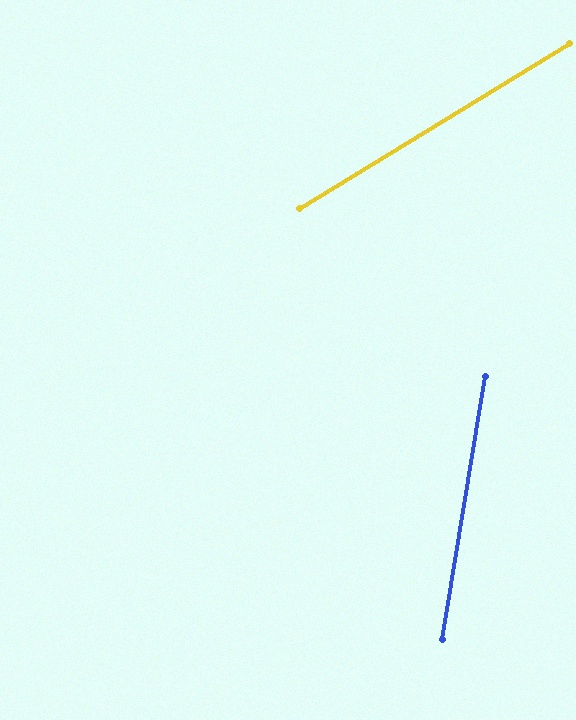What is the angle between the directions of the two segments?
Approximately 49 degrees.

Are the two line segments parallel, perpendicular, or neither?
Neither parallel nor perpendicular — they differ by about 49°.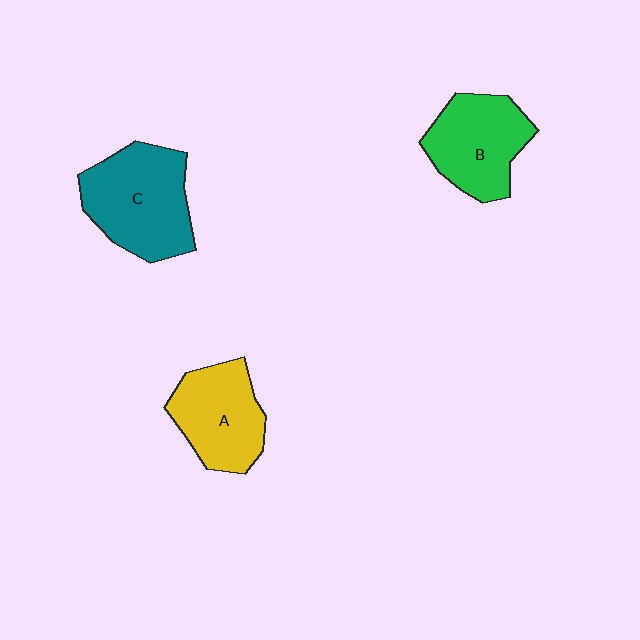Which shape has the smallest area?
Shape A (yellow).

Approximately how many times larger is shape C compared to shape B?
Approximately 1.2 times.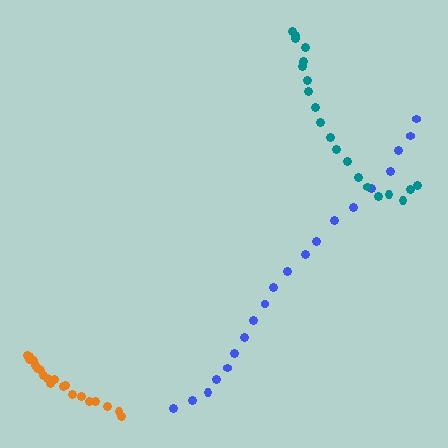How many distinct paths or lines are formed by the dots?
There are 3 distinct paths.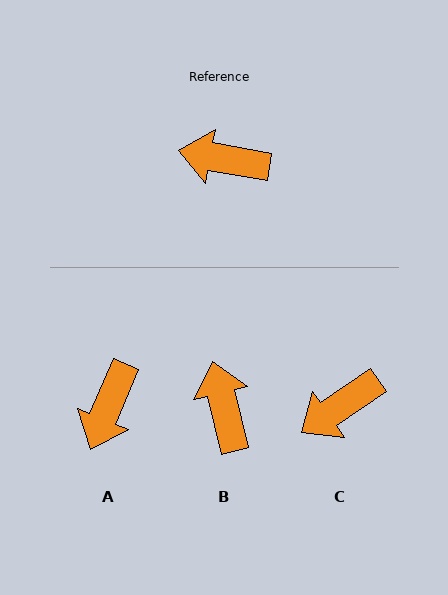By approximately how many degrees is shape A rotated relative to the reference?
Approximately 77 degrees counter-clockwise.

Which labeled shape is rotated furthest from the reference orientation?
A, about 77 degrees away.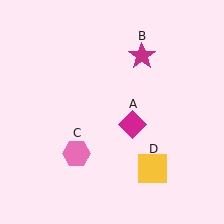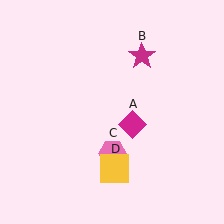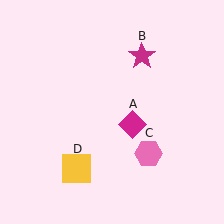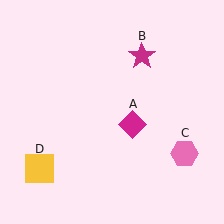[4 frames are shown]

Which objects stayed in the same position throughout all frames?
Magenta diamond (object A) and magenta star (object B) remained stationary.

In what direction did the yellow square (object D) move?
The yellow square (object D) moved left.